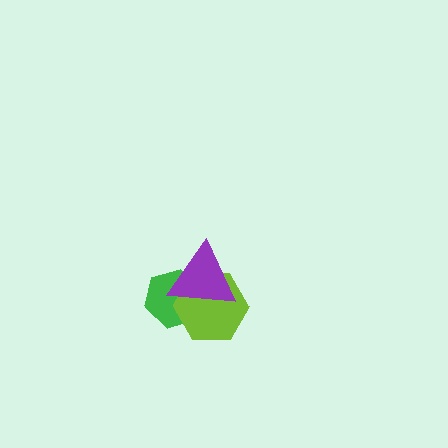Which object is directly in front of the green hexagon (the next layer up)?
The lime hexagon is directly in front of the green hexagon.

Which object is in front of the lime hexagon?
The purple triangle is in front of the lime hexagon.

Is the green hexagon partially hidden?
Yes, it is partially covered by another shape.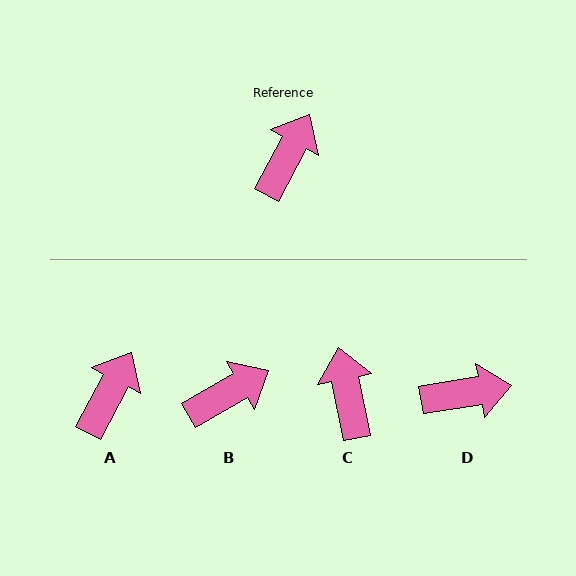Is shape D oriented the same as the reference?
No, it is off by about 53 degrees.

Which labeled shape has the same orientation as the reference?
A.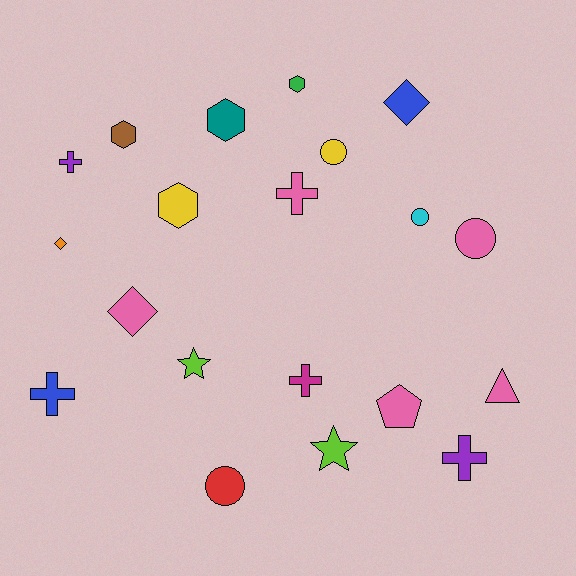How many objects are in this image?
There are 20 objects.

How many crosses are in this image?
There are 5 crosses.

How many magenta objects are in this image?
There is 1 magenta object.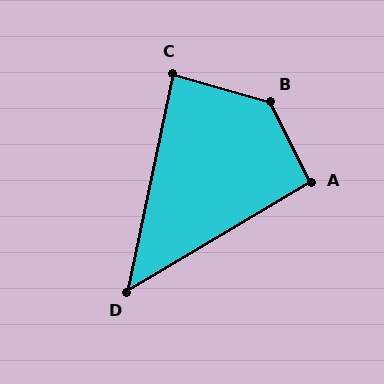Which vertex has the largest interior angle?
B, at approximately 133 degrees.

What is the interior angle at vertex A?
Approximately 94 degrees (approximately right).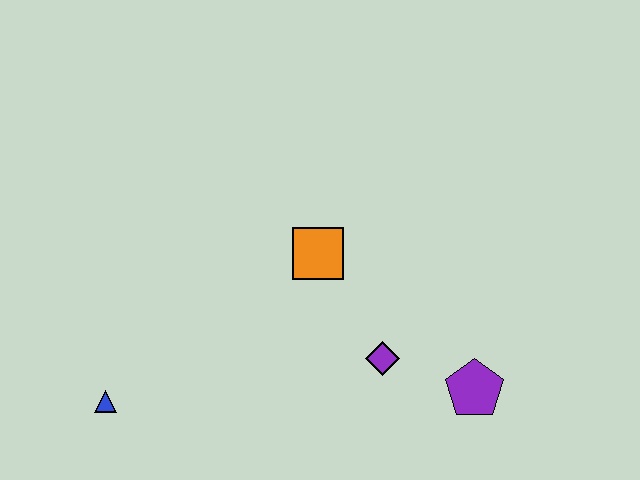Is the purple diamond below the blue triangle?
No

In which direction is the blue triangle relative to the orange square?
The blue triangle is to the left of the orange square.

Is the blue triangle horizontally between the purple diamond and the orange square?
No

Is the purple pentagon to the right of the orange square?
Yes